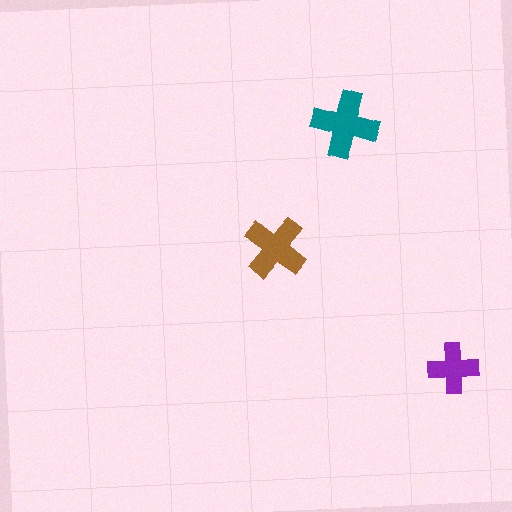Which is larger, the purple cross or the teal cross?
The teal one.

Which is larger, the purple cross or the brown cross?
The brown one.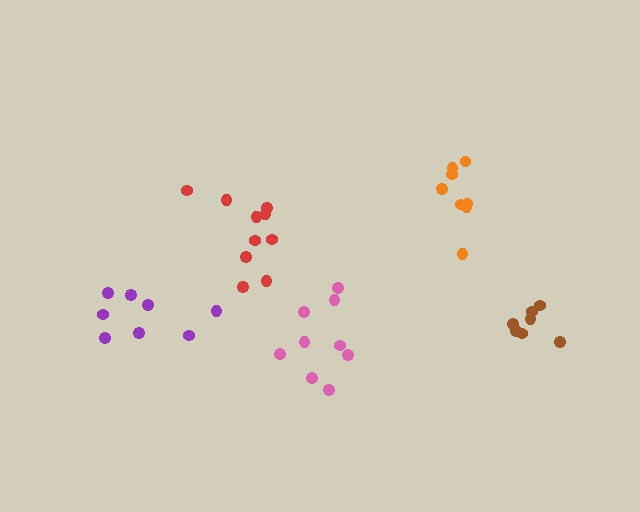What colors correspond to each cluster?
The clusters are colored: red, pink, brown, purple, orange.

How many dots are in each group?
Group 1: 10 dots, Group 2: 9 dots, Group 3: 7 dots, Group 4: 8 dots, Group 5: 8 dots (42 total).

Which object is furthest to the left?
The purple cluster is leftmost.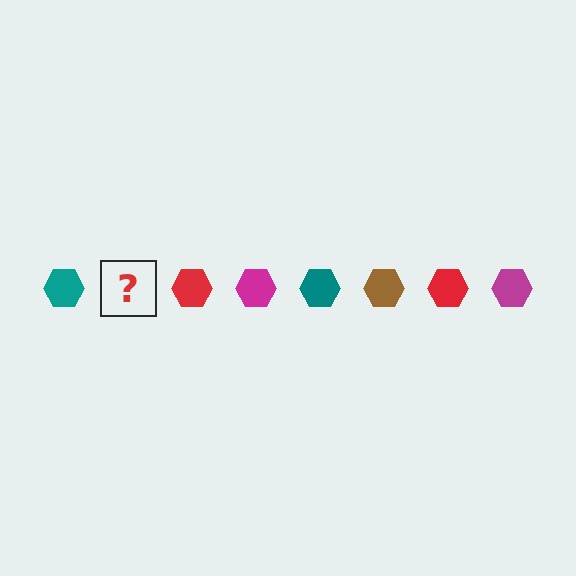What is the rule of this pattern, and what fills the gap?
The rule is that the pattern cycles through teal, brown, red, magenta hexagons. The gap should be filled with a brown hexagon.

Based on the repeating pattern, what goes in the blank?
The blank should be a brown hexagon.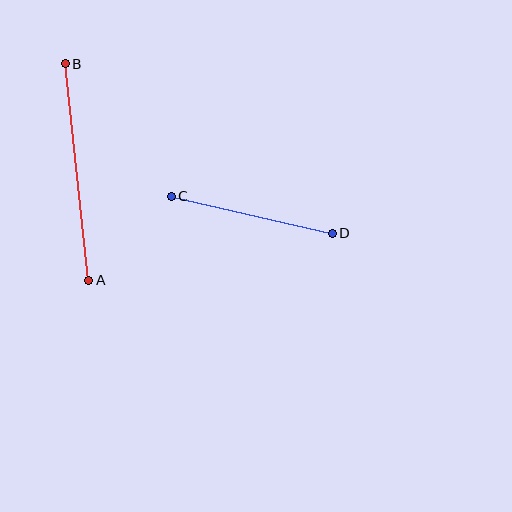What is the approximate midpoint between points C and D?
The midpoint is at approximately (252, 215) pixels.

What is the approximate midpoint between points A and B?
The midpoint is at approximately (77, 172) pixels.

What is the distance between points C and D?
The distance is approximately 165 pixels.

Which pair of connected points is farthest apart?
Points A and B are farthest apart.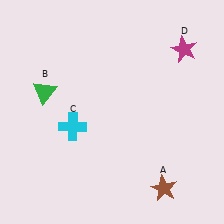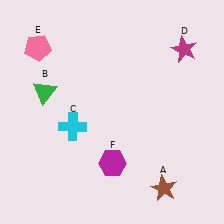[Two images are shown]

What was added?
A pink pentagon (E), a magenta hexagon (F) were added in Image 2.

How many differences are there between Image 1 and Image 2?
There are 2 differences between the two images.